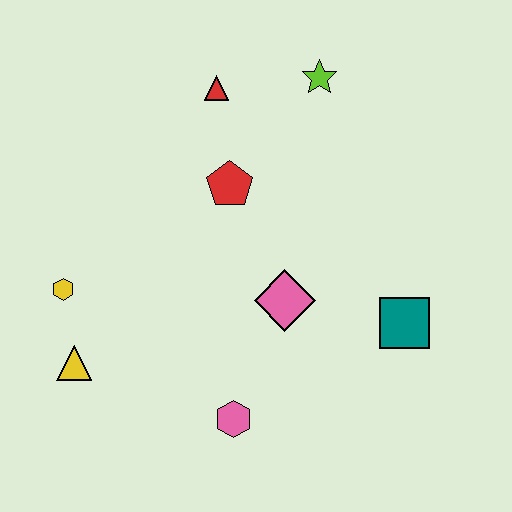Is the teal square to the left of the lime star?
No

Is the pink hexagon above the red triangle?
No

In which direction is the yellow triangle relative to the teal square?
The yellow triangle is to the left of the teal square.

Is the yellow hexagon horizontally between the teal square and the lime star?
No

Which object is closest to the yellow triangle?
The yellow hexagon is closest to the yellow triangle.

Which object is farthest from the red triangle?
The pink hexagon is farthest from the red triangle.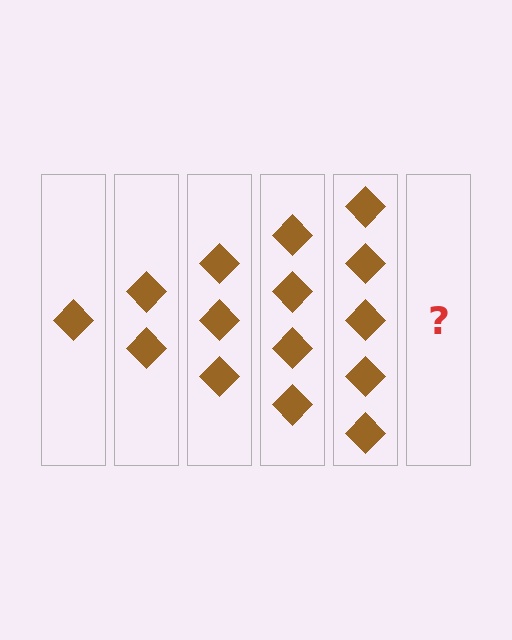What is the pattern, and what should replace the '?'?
The pattern is that each step adds one more diamond. The '?' should be 6 diamonds.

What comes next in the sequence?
The next element should be 6 diamonds.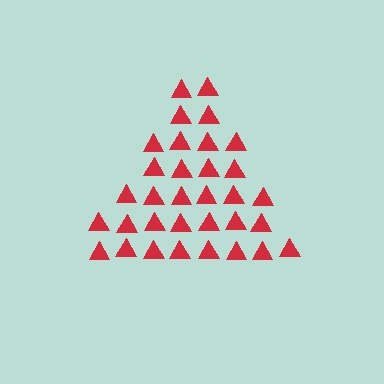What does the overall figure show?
The overall figure shows a triangle.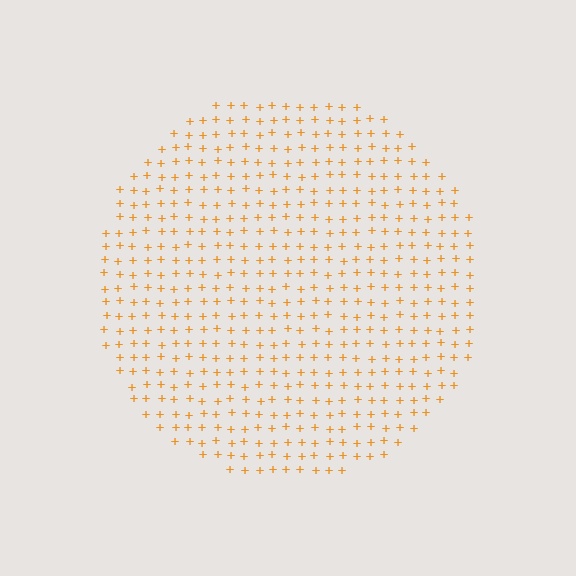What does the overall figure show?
The overall figure shows a circle.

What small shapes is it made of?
It is made of small plus signs.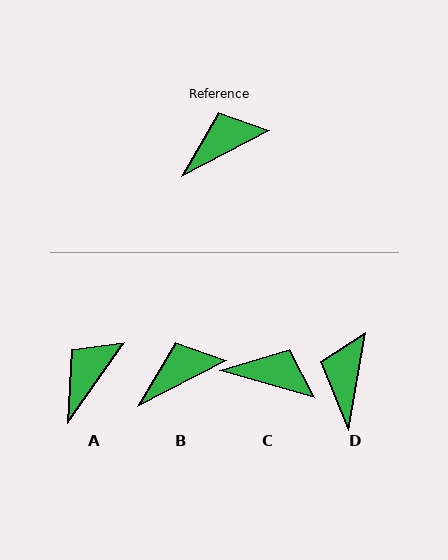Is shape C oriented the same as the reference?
No, it is off by about 43 degrees.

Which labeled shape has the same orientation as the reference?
B.